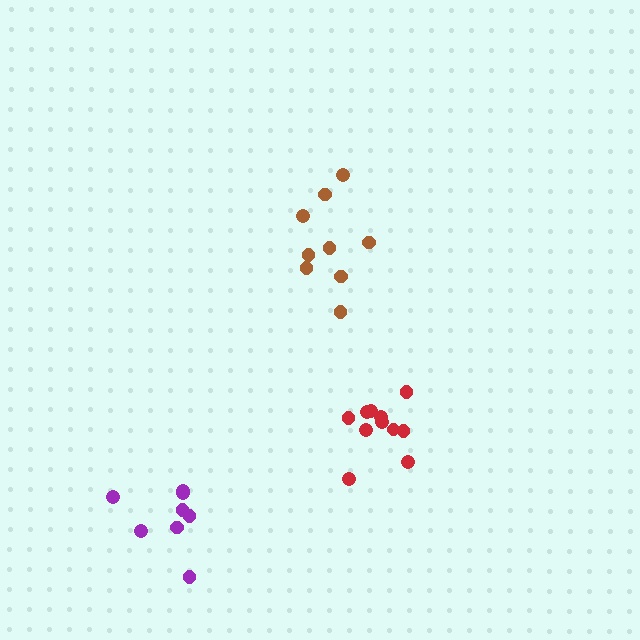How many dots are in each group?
Group 1: 11 dots, Group 2: 9 dots, Group 3: 8 dots (28 total).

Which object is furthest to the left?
The purple cluster is leftmost.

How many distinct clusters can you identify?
There are 3 distinct clusters.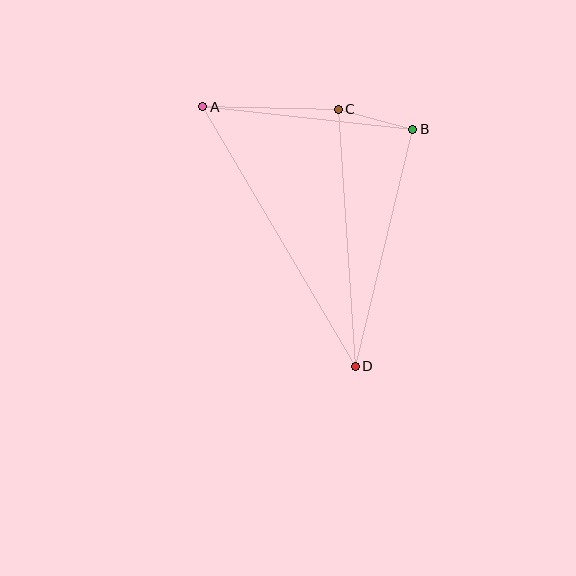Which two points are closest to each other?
Points B and C are closest to each other.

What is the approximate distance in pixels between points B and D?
The distance between B and D is approximately 244 pixels.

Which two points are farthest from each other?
Points A and D are farthest from each other.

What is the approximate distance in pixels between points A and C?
The distance between A and C is approximately 135 pixels.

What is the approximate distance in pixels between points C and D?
The distance between C and D is approximately 257 pixels.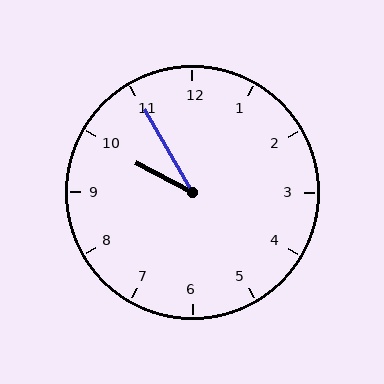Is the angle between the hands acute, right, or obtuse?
It is acute.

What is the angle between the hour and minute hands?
Approximately 32 degrees.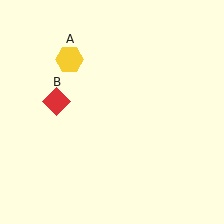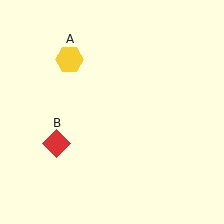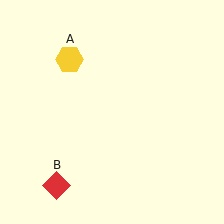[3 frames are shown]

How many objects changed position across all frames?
1 object changed position: red diamond (object B).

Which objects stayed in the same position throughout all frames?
Yellow hexagon (object A) remained stationary.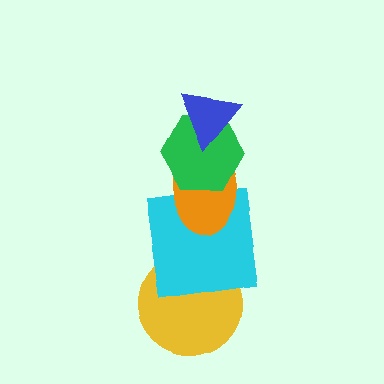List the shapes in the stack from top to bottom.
From top to bottom: the blue triangle, the green hexagon, the orange ellipse, the cyan square, the yellow circle.